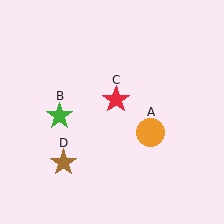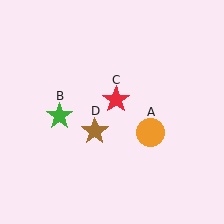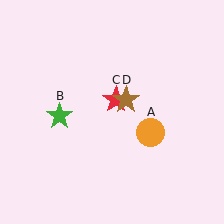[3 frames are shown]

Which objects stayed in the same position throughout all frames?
Orange circle (object A) and green star (object B) and red star (object C) remained stationary.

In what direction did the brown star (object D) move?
The brown star (object D) moved up and to the right.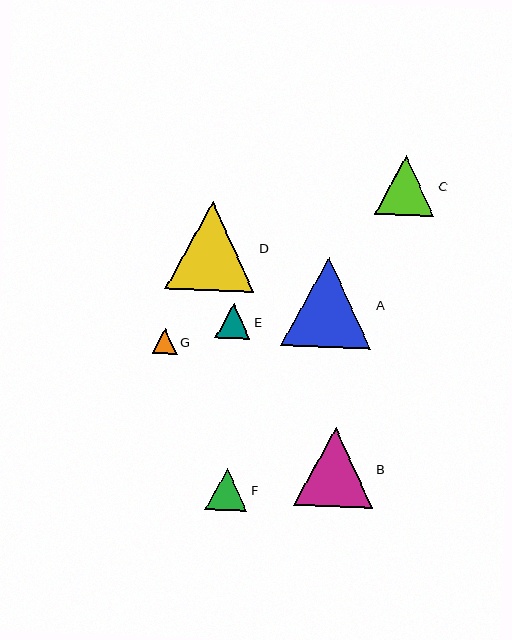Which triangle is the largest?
Triangle A is the largest with a size of approximately 90 pixels.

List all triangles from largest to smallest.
From largest to smallest: A, D, B, C, F, E, G.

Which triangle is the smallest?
Triangle G is the smallest with a size of approximately 25 pixels.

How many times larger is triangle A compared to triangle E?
Triangle A is approximately 2.5 times the size of triangle E.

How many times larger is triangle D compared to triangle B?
Triangle D is approximately 1.1 times the size of triangle B.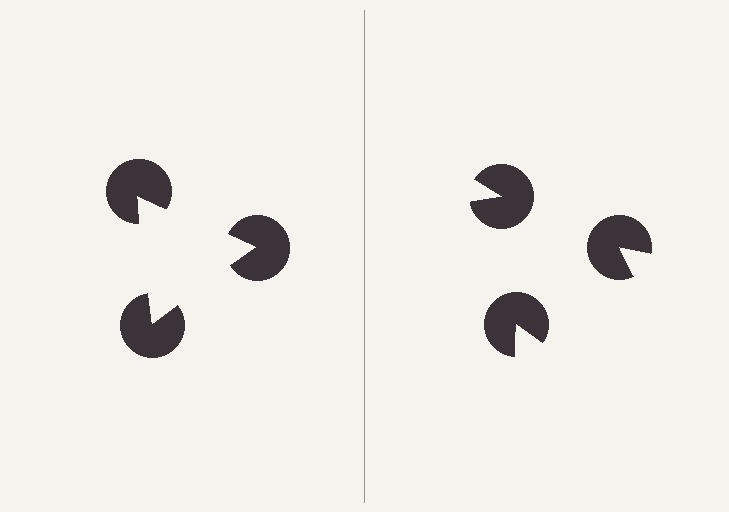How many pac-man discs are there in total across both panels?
6 — 3 on each side.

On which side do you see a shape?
An illusory triangle appears on the left side. On the right side the wedge cuts are rotated, so no coherent shape forms.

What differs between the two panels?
The pac-man discs are positioned identically on both sides; only the wedge orientations differ. On the left they align to a triangle; on the right they are misaligned.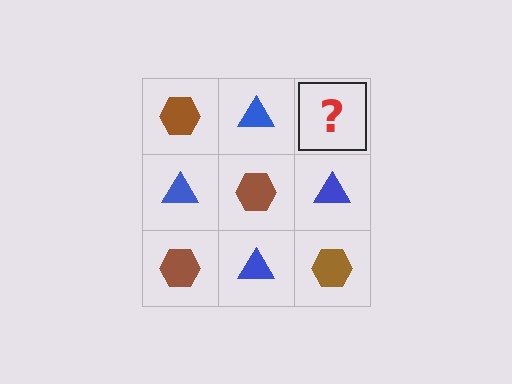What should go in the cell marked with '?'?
The missing cell should contain a brown hexagon.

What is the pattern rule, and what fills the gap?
The rule is that it alternates brown hexagon and blue triangle in a checkerboard pattern. The gap should be filled with a brown hexagon.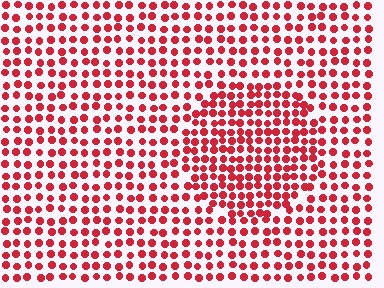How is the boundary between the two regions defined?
The boundary is defined by a change in element density (approximately 1.6x ratio). All elements are the same color, size, and shape.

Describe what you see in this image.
The image contains small red elements arranged at two different densities. A circle-shaped region is visible where the elements are more densely packed than the surrounding area.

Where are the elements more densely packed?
The elements are more densely packed inside the circle boundary.